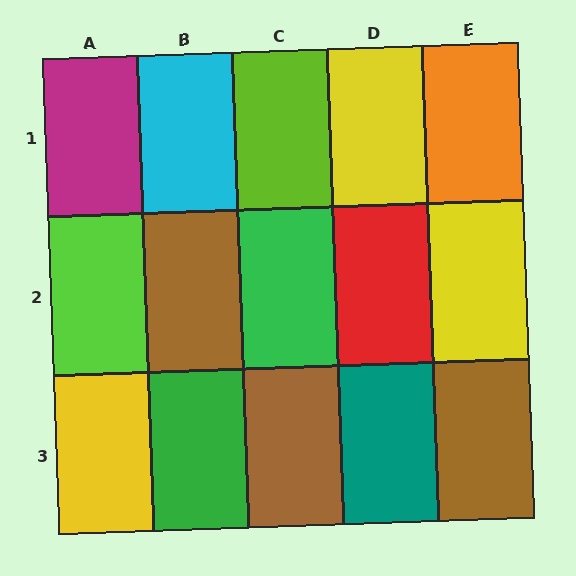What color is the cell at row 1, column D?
Yellow.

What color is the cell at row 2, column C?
Green.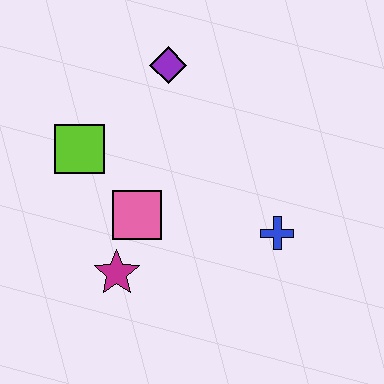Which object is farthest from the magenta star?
The purple diamond is farthest from the magenta star.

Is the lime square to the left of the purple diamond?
Yes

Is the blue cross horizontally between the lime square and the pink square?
No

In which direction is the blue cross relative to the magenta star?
The blue cross is to the right of the magenta star.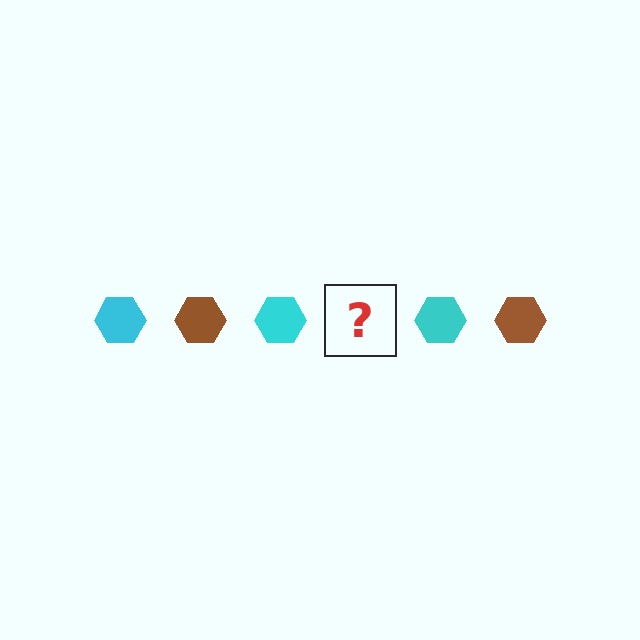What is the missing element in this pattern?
The missing element is a brown hexagon.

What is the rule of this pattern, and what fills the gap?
The rule is that the pattern cycles through cyan, brown hexagons. The gap should be filled with a brown hexagon.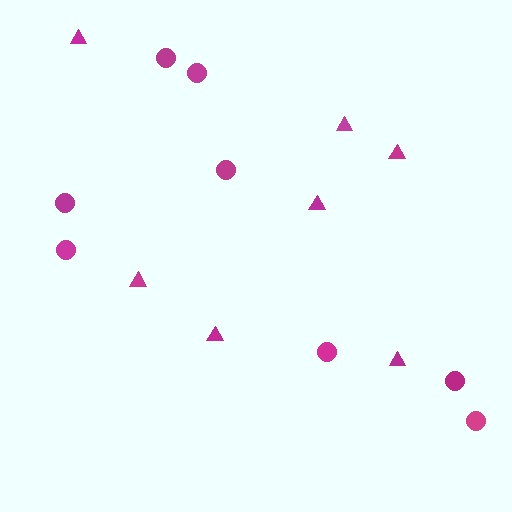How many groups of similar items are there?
There are 2 groups: one group of circles (8) and one group of triangles (7).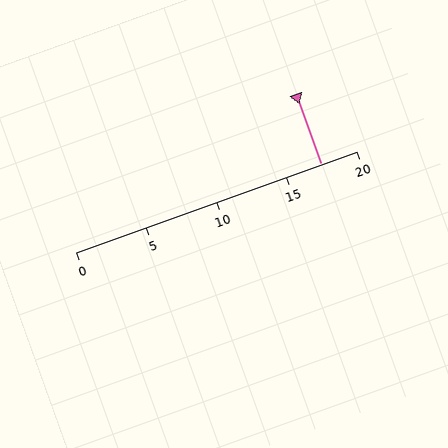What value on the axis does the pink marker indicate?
The marker indicates approximately 17.5.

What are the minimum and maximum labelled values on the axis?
The axis runs from 0 to 20.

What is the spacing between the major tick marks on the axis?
The major ticks are spaced 5 apart.